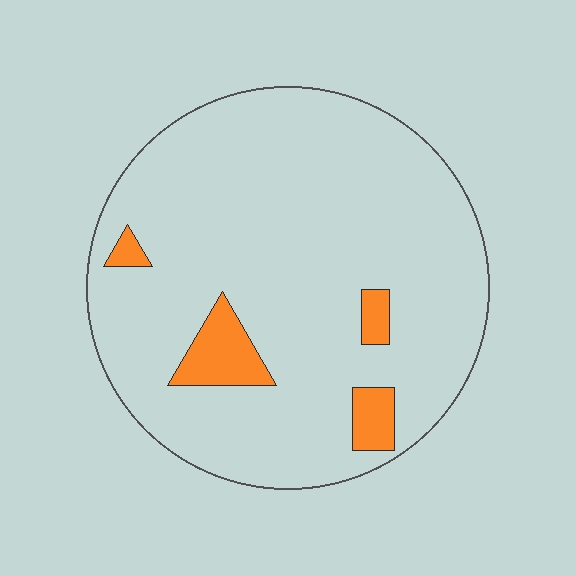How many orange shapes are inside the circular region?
4.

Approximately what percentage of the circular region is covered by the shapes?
Approximately 10%.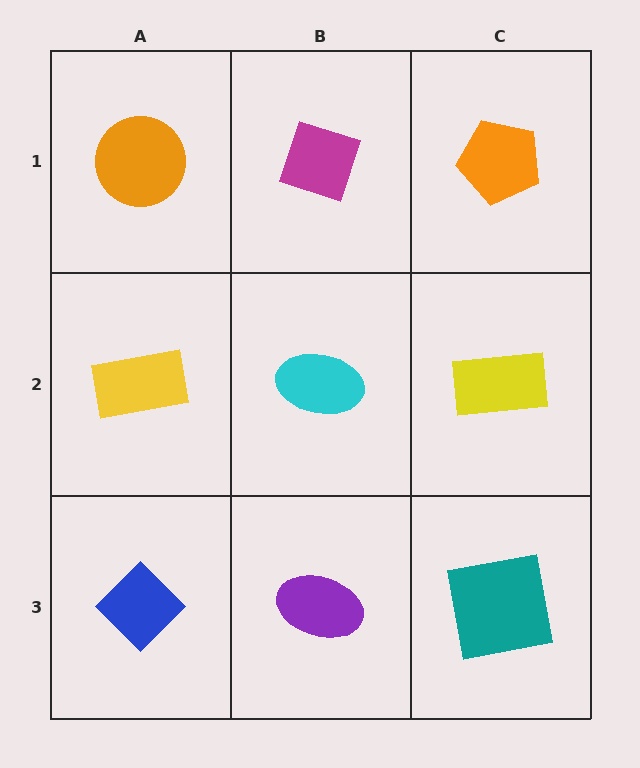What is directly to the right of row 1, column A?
A magenta diamond.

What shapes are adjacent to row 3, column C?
A yellow rectangle (row 2, column C), a purple ellipse (row 3, column B).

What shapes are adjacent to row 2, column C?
An orange pentagon (row 1, column C), a teal square (row 3, column C), a cyan ellipse (row 2, column B).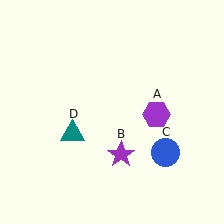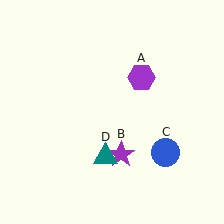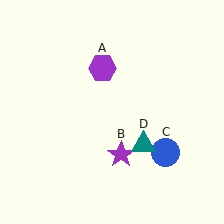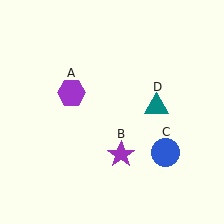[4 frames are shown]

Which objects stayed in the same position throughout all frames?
Purple star (object B) and blue circle (object C) remained stationary.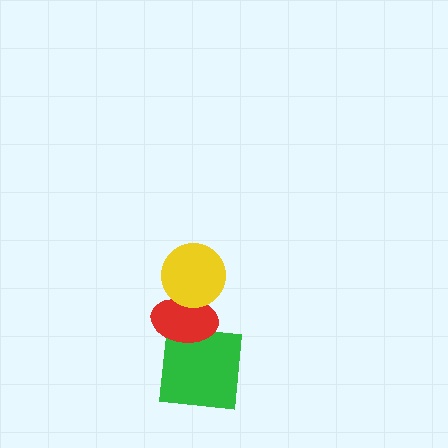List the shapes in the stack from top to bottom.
From top to bottom: the yellow circle, the red ellipse, the green square.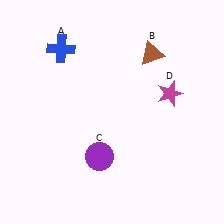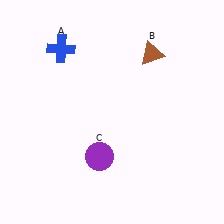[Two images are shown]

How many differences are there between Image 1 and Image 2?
There is 1 difference between the two images.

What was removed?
The magenta star (D) was removed in Image 2.